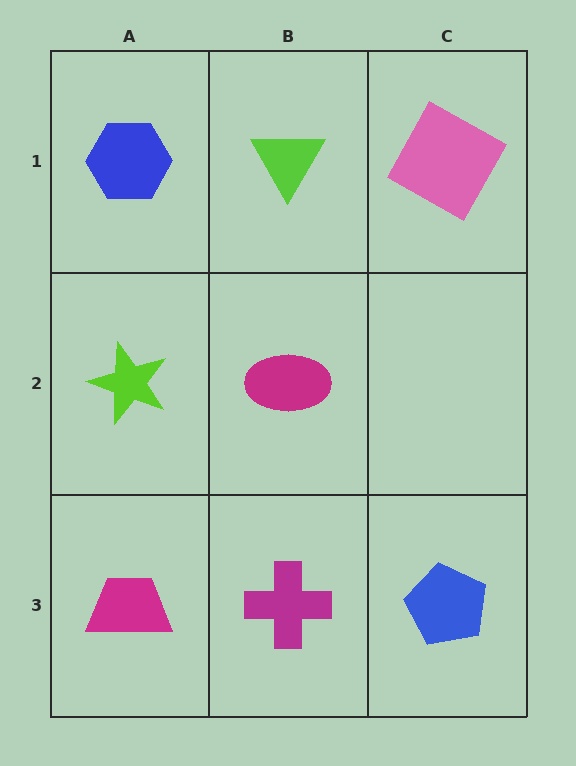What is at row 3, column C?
A blue pentagon.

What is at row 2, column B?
A magenta ellipse.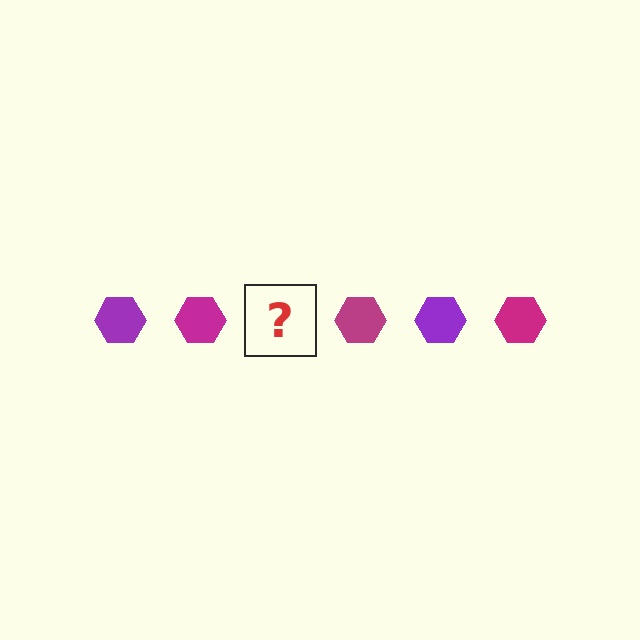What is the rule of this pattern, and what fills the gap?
The rule is that the pattern cycles through purple, magenta hexagons. The gap should be filled with a purple hexagon.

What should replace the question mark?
The question mark should be replaced with a purple hexagon.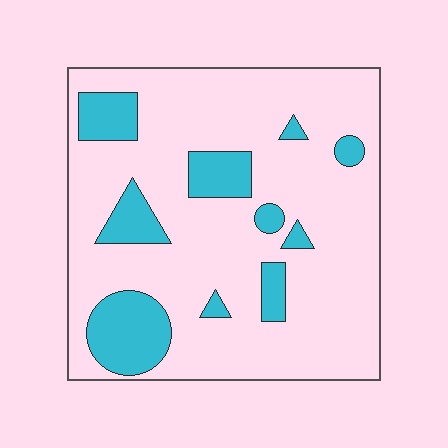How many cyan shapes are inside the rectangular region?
10.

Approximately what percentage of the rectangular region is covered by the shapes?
Approximately 20%.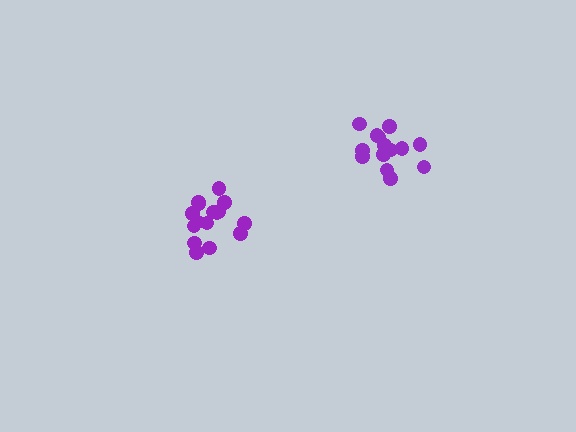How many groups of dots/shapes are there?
There are 2 groups.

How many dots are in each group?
Group 1: 16 dots, Group 2: 14 dots (30 total).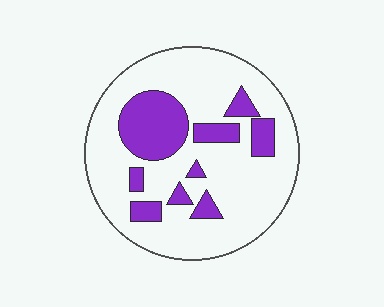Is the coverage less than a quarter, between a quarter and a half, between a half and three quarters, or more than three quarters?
Less than a quarter.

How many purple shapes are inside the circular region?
9.